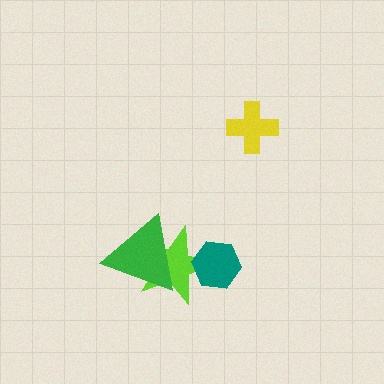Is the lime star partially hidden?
Yes, it is partially covered by another shape.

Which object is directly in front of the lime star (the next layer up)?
The green triangle is directly in front of the lime star.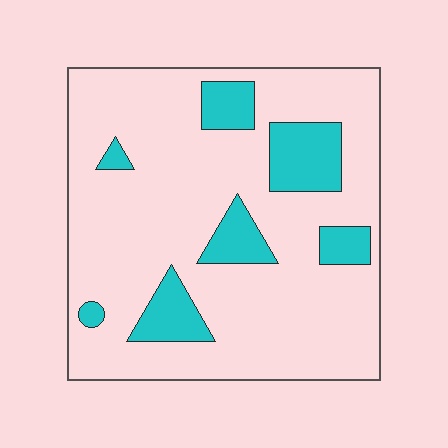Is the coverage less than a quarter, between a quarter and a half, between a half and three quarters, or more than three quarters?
Less than a quarter.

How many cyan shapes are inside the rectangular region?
7.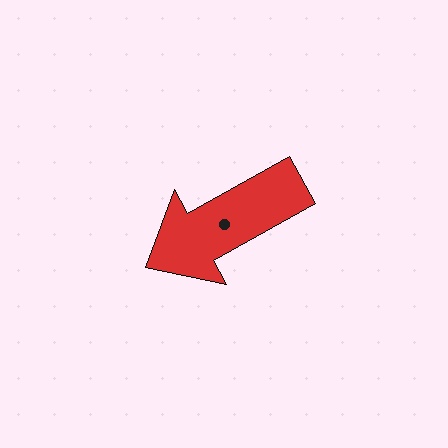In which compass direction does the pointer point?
Southwest.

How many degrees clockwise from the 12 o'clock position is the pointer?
Approximately 241 degrees.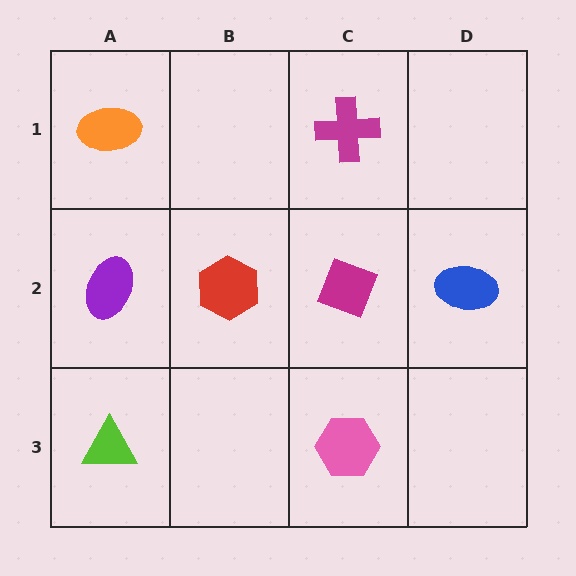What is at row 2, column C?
A magenta diamond.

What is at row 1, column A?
An orange ellipse.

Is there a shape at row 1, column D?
No, that cell is empty.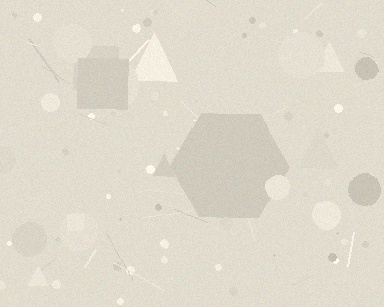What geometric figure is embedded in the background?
A hexagon is embedded in the background.